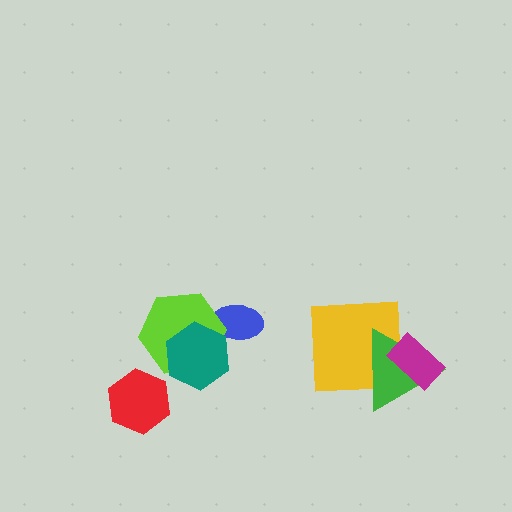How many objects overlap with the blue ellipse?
2 objects overlap with the blue ellipse.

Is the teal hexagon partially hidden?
No, no other shape covers it.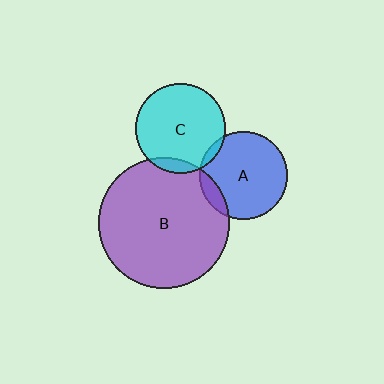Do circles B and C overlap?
Yes.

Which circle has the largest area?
Circle B (purple).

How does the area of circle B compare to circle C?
Approximately 2.1 times.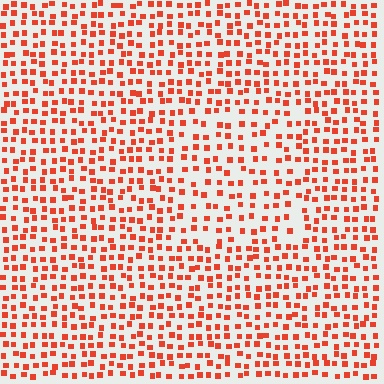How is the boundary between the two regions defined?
The boundary is defined by a change in element density (approximately 1.5x ratio). All elements are the same color, size, and shape.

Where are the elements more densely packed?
The elements are more densely packed outside the rectangle boundary.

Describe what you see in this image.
The image contains small red elements arranged at two different densities. A rectangle-shaped region is visible where the elements are less densely packed than the surrounding area.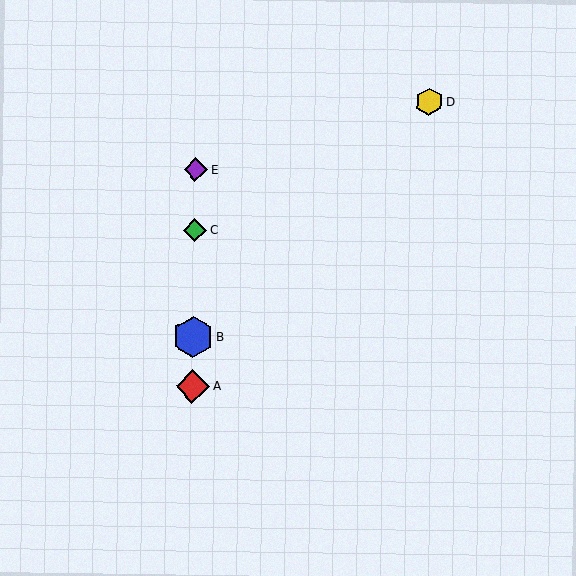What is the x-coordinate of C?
Object C is at x≈195.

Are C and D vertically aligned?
No, C is at x≈195 and D is at x≈429.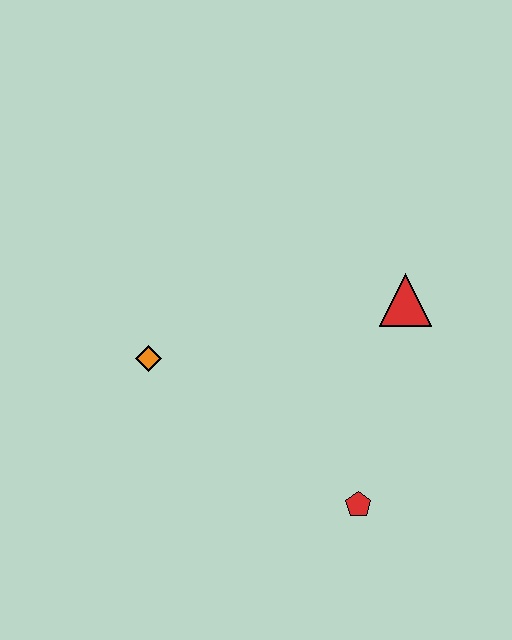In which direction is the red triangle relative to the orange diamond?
The red triangle is to the right of the orange diamond.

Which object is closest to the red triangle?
The red pentagon is closest to the red triangle.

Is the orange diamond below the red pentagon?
No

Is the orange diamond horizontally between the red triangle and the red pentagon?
No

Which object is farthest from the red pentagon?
The orange diamond is farthest from the red pentagon.